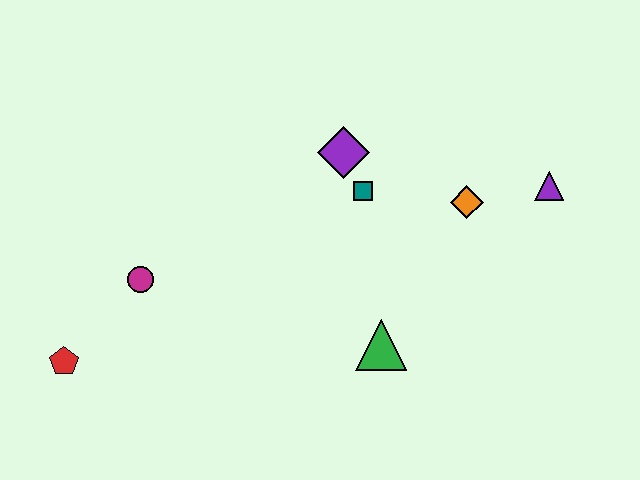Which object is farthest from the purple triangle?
The red pentagon is farthest from the purple triangle.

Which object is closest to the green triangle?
The teal square is closest to the green triangle.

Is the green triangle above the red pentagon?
Yes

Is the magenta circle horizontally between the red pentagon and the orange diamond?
Yes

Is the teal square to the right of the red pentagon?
Yes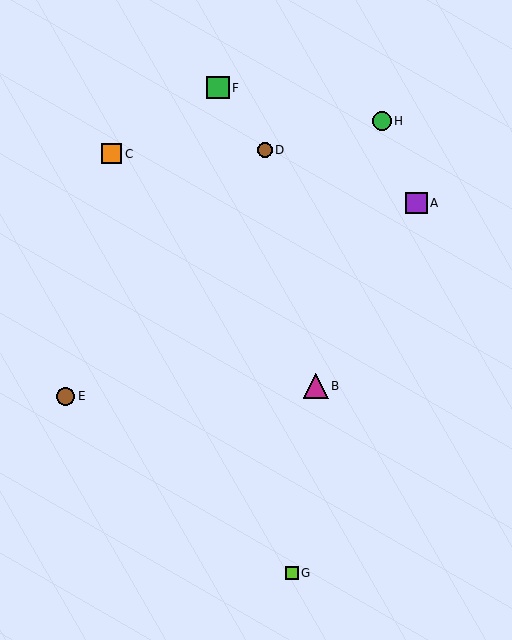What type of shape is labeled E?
Shape E is a brown circle.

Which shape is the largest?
The magenta triangle (labeled B) is the largest.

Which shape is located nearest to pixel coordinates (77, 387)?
The brown circle (labeled E) at (66, 396) is nearest to that location.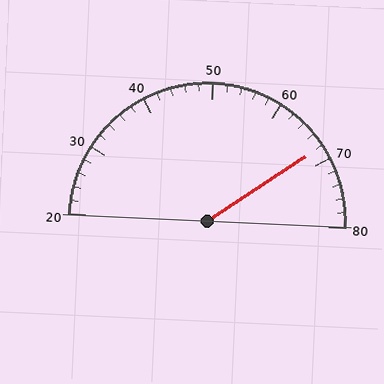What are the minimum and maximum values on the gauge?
The gauge ranges from 20 to 80.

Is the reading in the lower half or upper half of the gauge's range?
The reading is in the upper half of the range (20 to 80).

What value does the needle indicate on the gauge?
The needle indicates approximately 68.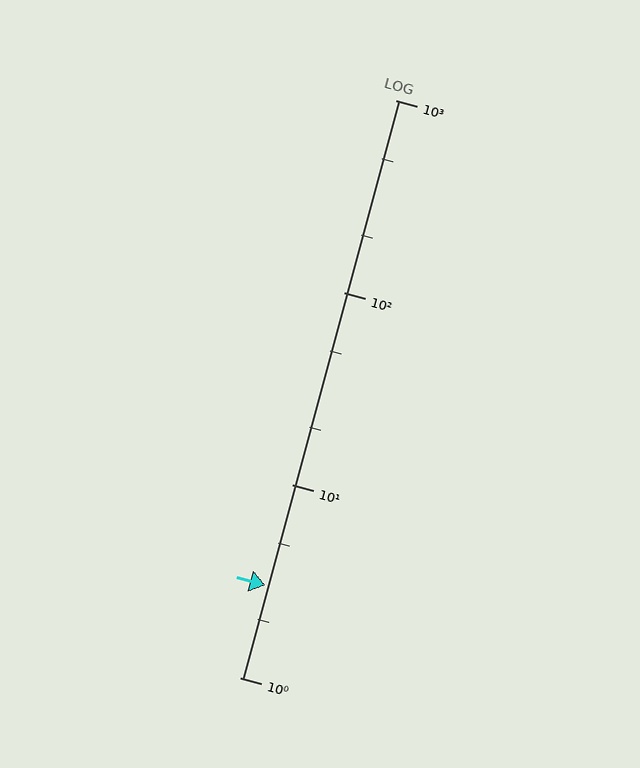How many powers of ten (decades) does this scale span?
The scale spans 3 decades, from 1 to 1000.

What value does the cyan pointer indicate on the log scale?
The pointer indicates approximately 3.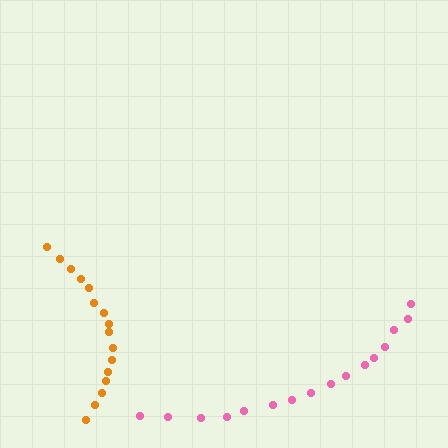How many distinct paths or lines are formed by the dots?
There are 2 distinct paths.